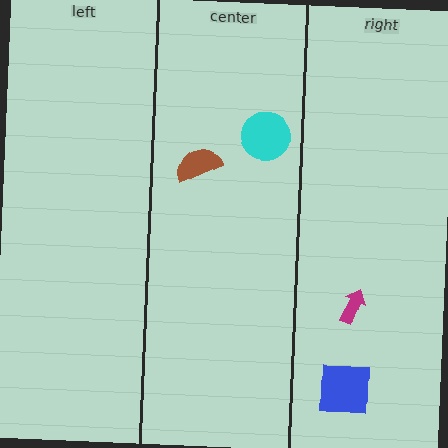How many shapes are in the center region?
2.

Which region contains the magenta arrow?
The right region.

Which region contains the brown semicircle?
The center region.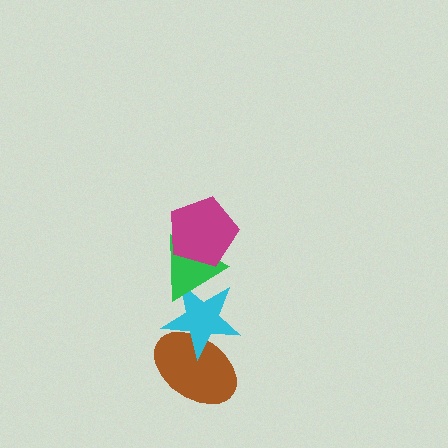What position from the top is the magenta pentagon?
The magenta pentagon is 1st from the top.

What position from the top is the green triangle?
The green triangle is 2nd from the top.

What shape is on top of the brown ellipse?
The cyan star is on top of the brown ellipse.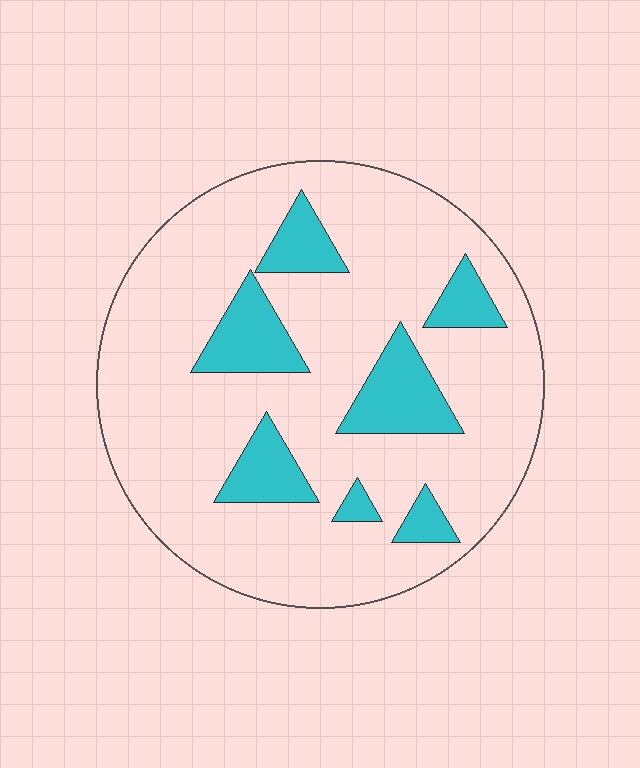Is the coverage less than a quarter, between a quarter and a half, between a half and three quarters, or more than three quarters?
Less than a quarter.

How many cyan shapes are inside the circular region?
7.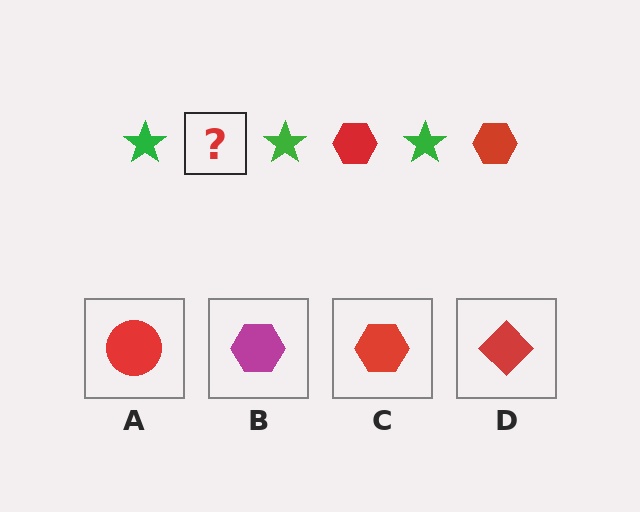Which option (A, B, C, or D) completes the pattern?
C.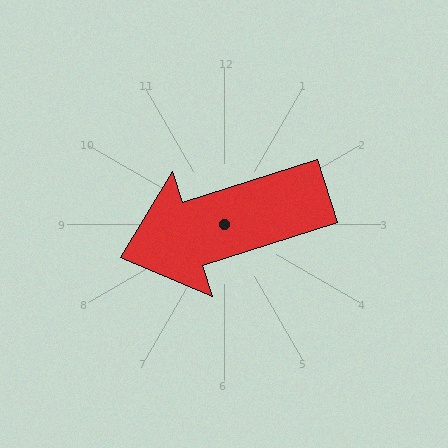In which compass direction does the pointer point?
West.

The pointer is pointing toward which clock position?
Roughly 8 o'clock.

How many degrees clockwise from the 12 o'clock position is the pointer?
Approximately 252 degrees.